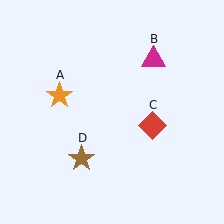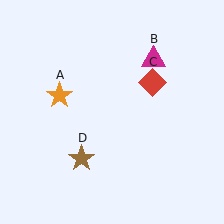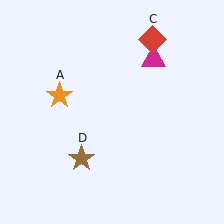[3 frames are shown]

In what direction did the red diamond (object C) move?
The red diamond (object C) moved up.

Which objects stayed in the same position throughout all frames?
Orange star (object A) and magenta triangle (object B) and brown star (object D) remained stationary.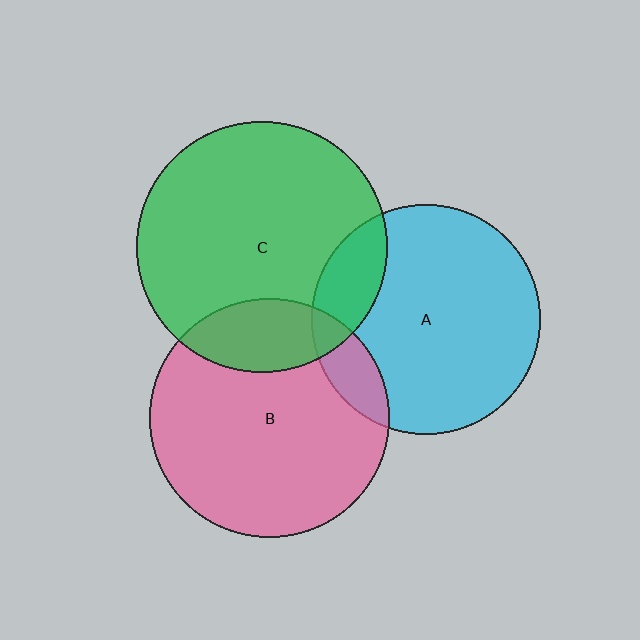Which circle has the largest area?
Circle C (green).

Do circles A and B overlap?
Yes.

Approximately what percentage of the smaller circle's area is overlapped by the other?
Approximately 10%.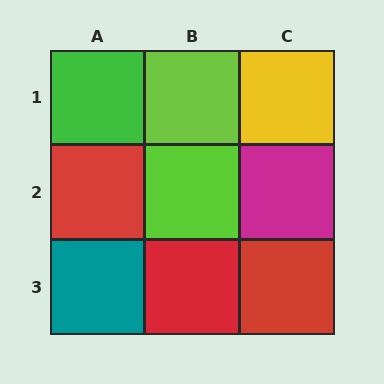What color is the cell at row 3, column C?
Red.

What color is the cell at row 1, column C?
Yellow.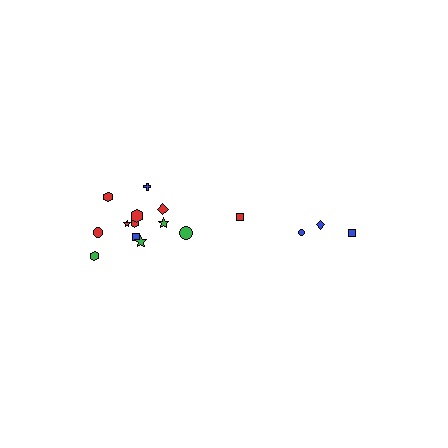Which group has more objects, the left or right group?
The left group.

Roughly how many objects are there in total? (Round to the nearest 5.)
Roughly 15 objects in total.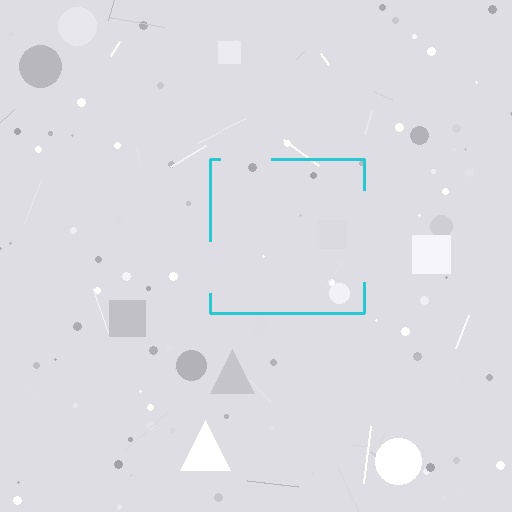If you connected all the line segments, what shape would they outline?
They would outline a square.